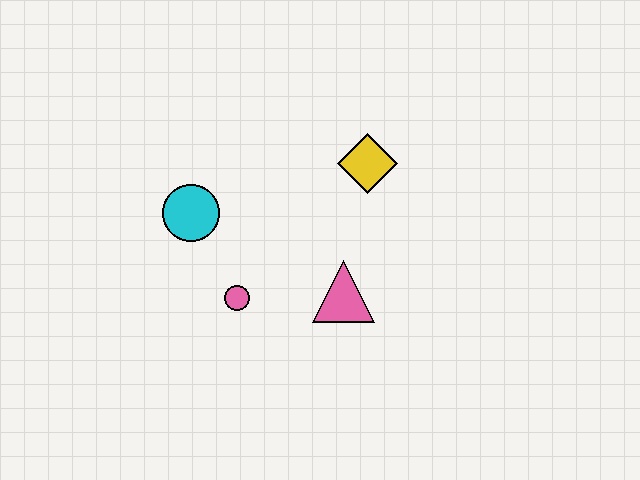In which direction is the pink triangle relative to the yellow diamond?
The pink triangle is below the yellow diamond.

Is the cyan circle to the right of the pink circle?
No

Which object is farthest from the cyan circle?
The yellow diamond is farthest from the cyan circle.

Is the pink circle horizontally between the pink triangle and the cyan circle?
Yes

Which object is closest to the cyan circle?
The pink circle is closest to the cyan circle.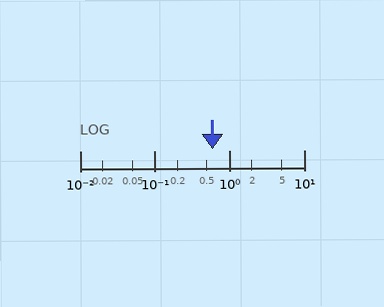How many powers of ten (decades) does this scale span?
The scale spans 3 decades, from 0.01 to 10.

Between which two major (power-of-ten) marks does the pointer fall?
The pointer is between 0.1 and 1.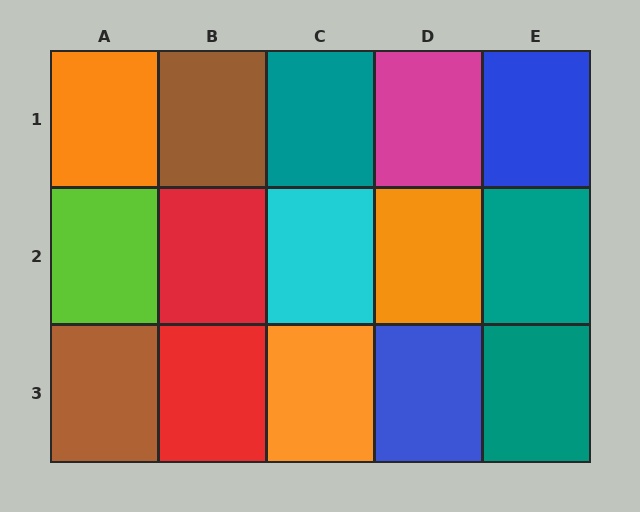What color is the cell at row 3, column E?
Teal.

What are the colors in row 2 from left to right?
Lime, red, cyan, orange, teal.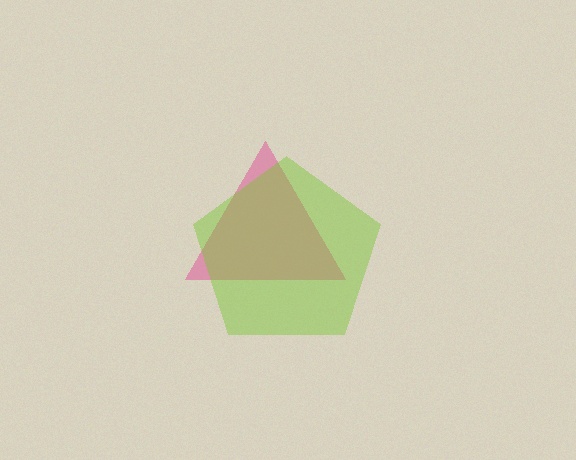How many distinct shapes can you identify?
There are 2 distinct shapes: a pink triangle, a lime pentagon.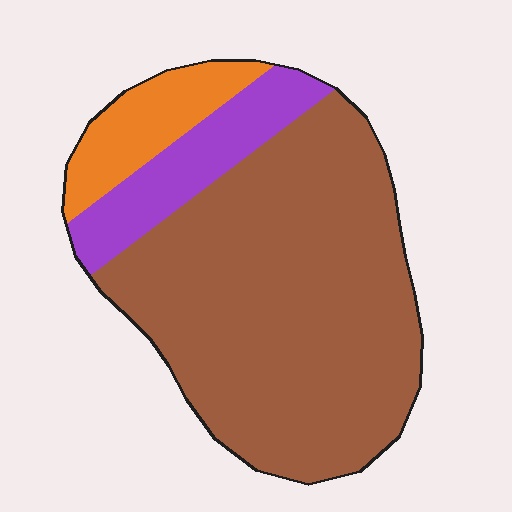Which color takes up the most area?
Brown, at roughly 75%.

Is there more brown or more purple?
Brown.